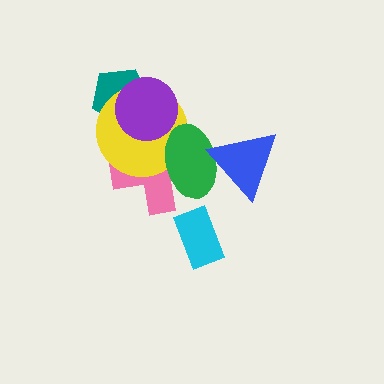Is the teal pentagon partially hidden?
Yes, it is partially covered by another shape.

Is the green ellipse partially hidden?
Yes, it is partially covered by another shape.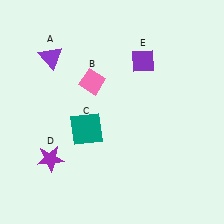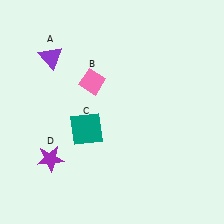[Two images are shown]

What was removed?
The purple diamond (E) was removed in Image 2.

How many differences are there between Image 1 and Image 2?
There is 1 difference between the two images.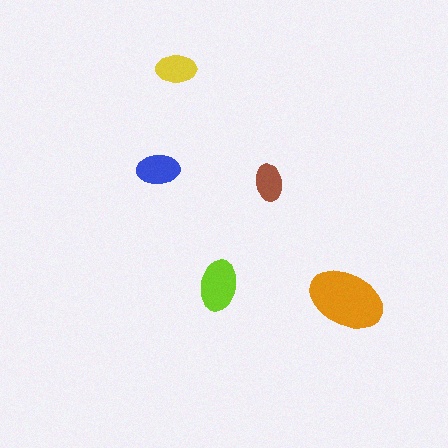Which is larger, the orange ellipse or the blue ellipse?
The orange one.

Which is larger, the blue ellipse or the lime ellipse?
The lime one.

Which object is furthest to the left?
The blue ellipse is leftmost.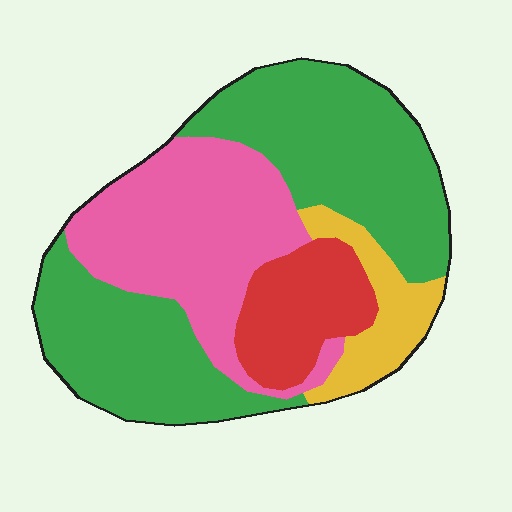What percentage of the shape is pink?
Pink takes up about one third (1/3) of the shape.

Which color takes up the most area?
Green, at roughly 50%.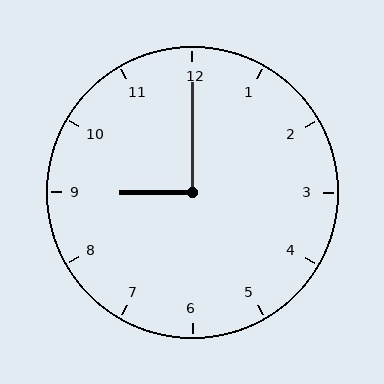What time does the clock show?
9:00.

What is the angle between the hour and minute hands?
Approximately 90 degrees.